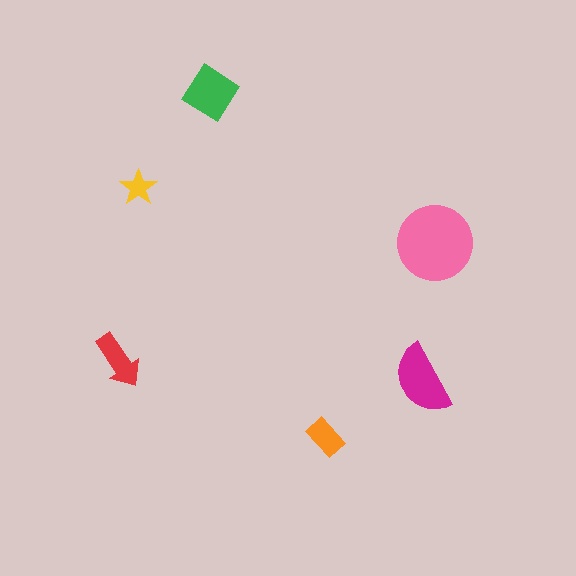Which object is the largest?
The pink circle.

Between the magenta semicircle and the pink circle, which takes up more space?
The pink circle.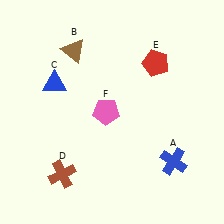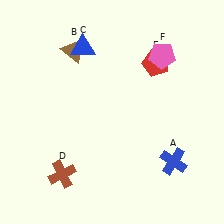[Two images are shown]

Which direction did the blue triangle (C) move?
The blue triangle (C) moved up.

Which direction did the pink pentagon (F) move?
The pink pentagon (F) moved right.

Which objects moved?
The objects that moved are: the blue triangle (C), the pink pentagon (F).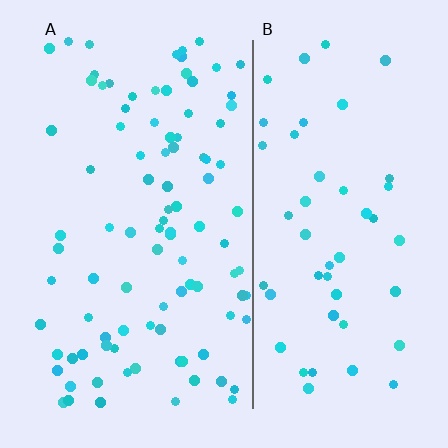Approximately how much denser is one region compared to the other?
Approximately 1.9× — region A over region B.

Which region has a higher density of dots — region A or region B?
A (the left).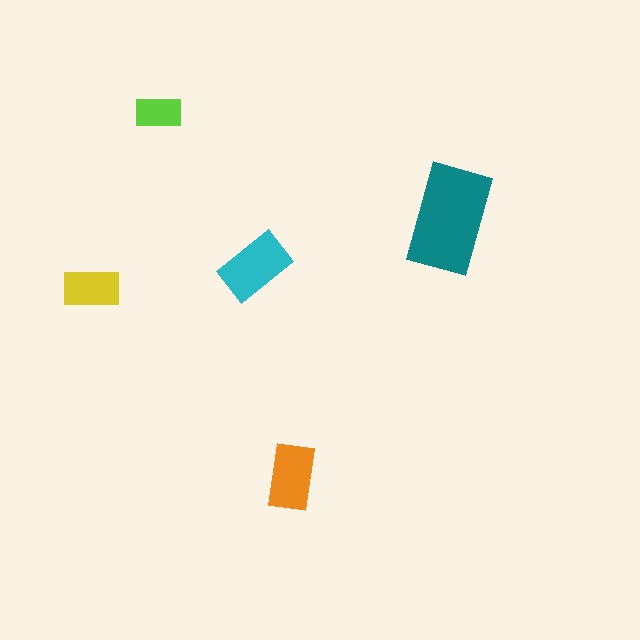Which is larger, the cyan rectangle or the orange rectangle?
The cyan one.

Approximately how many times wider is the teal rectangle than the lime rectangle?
About 2.5 times wider.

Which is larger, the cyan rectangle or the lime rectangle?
The cyan one.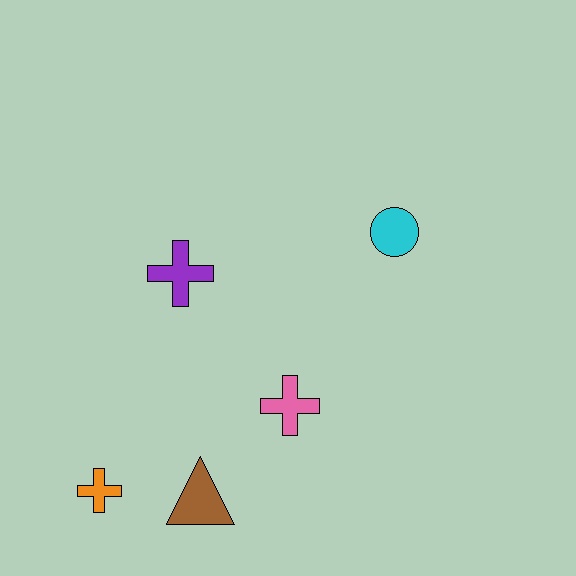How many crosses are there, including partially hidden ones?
There are 3 crosses.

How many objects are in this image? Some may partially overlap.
There are 5 objects.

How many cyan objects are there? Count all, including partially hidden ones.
There is 1 cyan object.